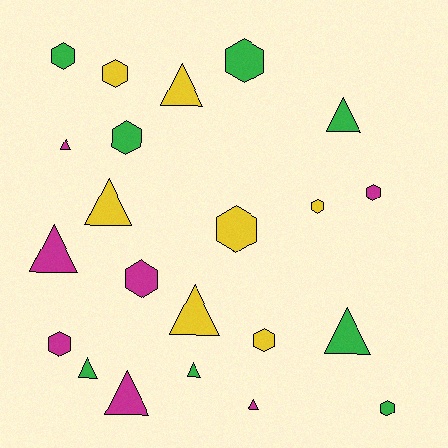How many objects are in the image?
There are 22 objects.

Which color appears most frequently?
Green, with 8 objects.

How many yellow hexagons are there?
There are 4 yellow hexagons.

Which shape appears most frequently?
Hexagon, with 11 objects.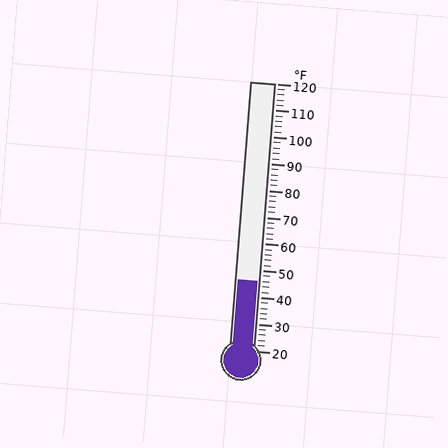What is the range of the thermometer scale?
The thermometer scale ranges from 20°F to 120°F.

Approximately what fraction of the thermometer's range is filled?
The thermometer is filled to approximately 25% of its range.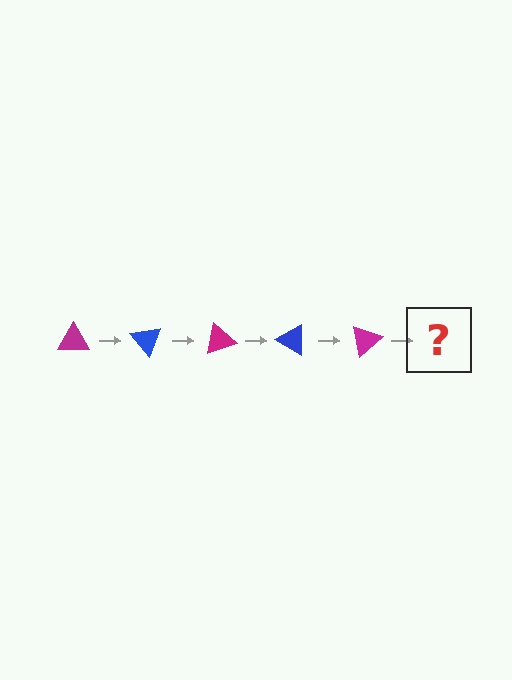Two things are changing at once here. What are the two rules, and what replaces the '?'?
The two rules are that it rotates 50 degrees each step and the color cycles through magenta and blue. The '?' should be a blue triangle, rotated 250 degrees from the start.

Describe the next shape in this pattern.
It should be a blue triangle, rotated 250 degrees from the start.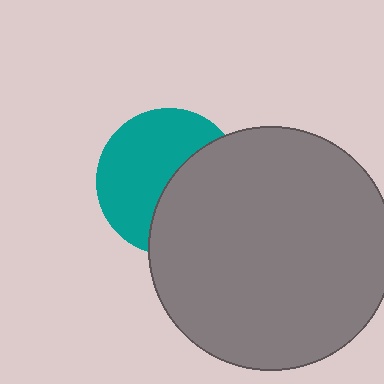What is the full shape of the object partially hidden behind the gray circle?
The partially hidden object is a teal circle.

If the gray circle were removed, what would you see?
You would see the complete teal circle.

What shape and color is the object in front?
The object in front is a gray circle.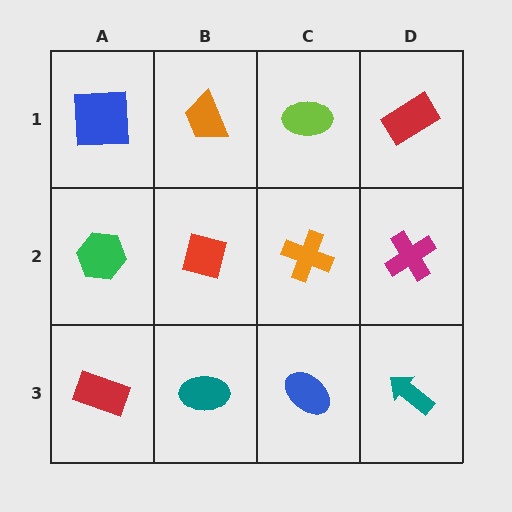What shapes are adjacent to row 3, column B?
A red square (row 2, column B), a red rectangle (row 3, column A), a blue ellipse (row 3, column C).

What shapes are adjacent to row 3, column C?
An orange cross (row 2, column C), a teal ellipse (row 3, column B), a teal arrow (row 3, column D).